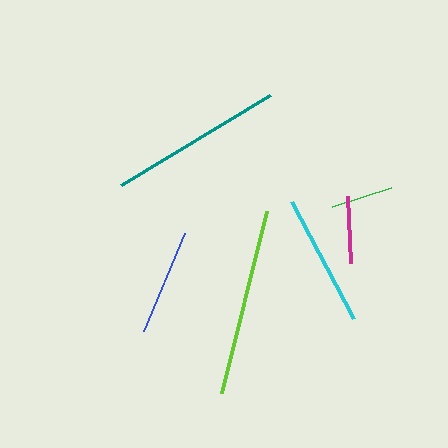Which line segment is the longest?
The lime line is the longest at approximately 188 pixels.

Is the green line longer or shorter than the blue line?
The blue line is longer than the green line.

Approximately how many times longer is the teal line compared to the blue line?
The teal line is approximately 1.6 times the length of the blue line.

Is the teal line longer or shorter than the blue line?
The teal line is longer than the blue line.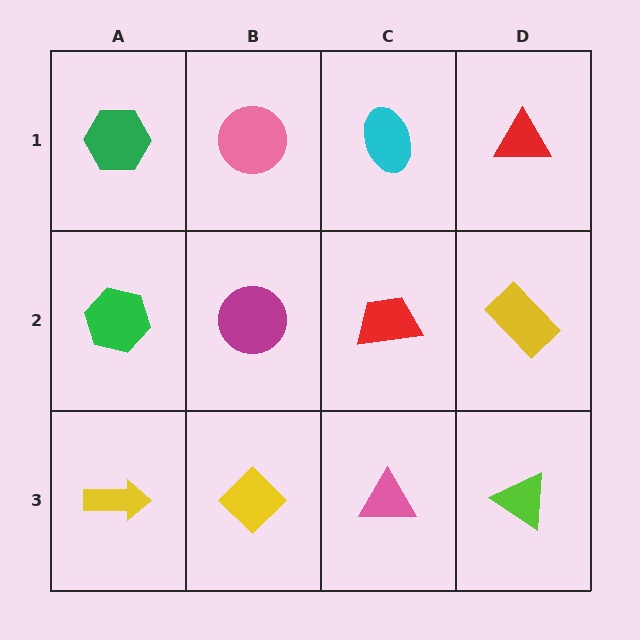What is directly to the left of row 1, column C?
A pink circle.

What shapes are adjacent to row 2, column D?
A red triangle (row 1, column D), a lime triangle (row 3, column D), a red trapezoid (row 2, column C).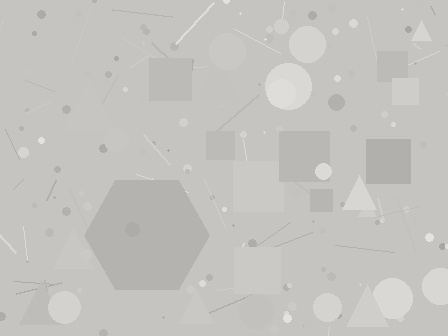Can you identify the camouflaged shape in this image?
The camouflaged shape is a hexagon.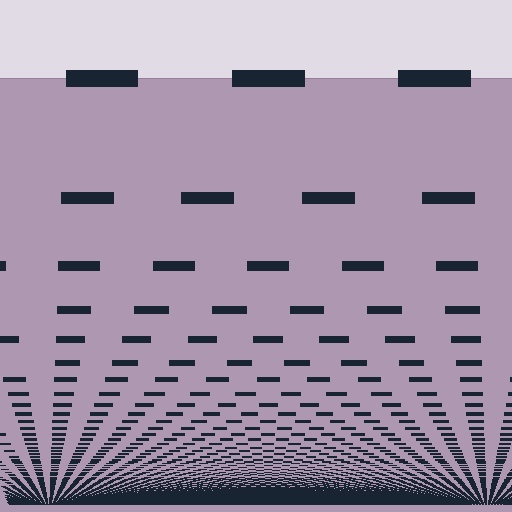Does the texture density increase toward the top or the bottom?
Density increases toward the bottom.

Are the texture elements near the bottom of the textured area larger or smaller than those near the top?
Smaller. The gradient is inverted — elements near the bottom are smaller and denser.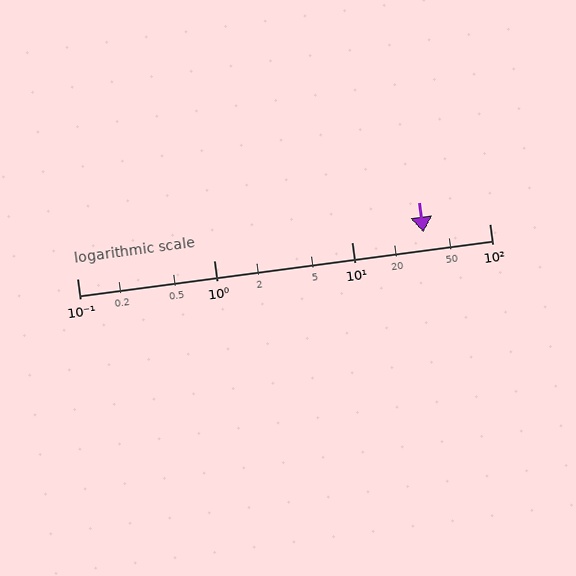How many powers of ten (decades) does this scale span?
The scale spans 3 decades, from 0.1 to 100.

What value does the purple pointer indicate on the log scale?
The pointer indicates approximately 33.